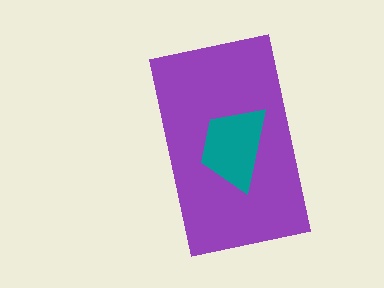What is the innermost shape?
The teal trapezoid.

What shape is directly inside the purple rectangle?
The teal trapezoid.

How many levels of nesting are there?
2.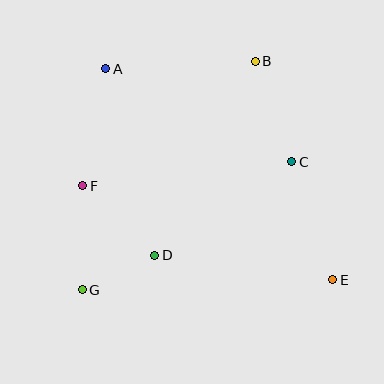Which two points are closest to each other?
Points D and G are closest to each other.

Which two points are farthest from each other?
Points A and E are farthest from each other.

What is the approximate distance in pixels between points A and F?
The distance between A and F is approximately 119 pixels.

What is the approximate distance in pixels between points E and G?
The distance between E and G is approximately 251 pixels.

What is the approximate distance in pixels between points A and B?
The distance between A and B is approximately 150 pixels.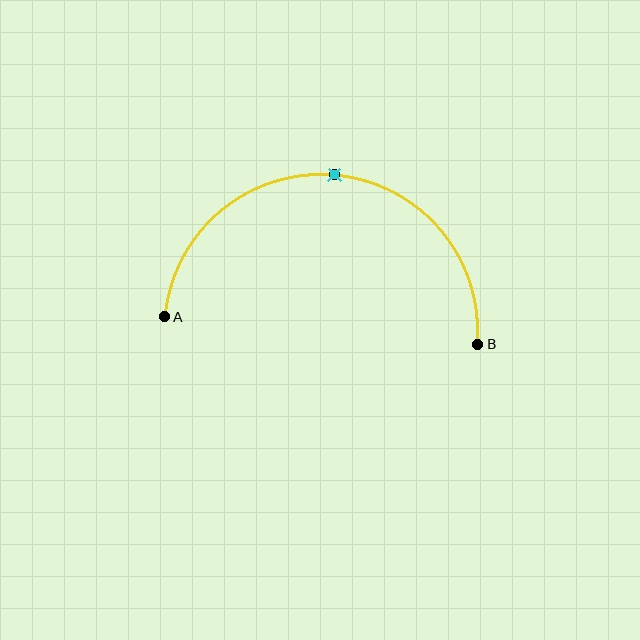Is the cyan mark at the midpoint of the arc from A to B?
Yes. The cyan mark lies on the arc at equal arc-length from both A and B — it is the arc midpoint.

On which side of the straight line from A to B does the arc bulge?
The arc bulges above the straight line connecting A and B.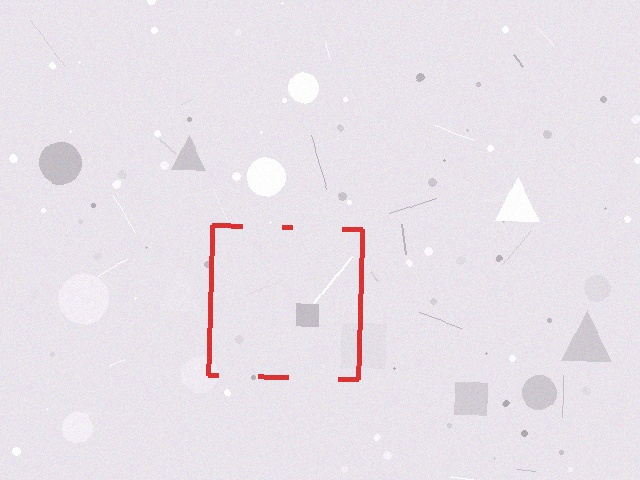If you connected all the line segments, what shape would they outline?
They would outline a square.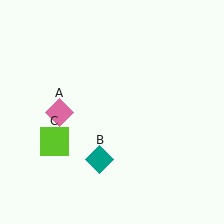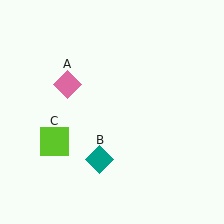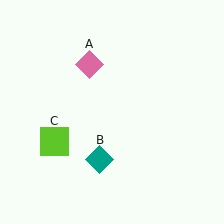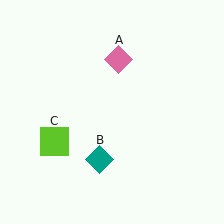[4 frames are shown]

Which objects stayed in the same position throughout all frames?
Teal diamond (object B) and lime square (object C) remained stationary.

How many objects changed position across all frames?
1 object changed position: pink diamond (object A).